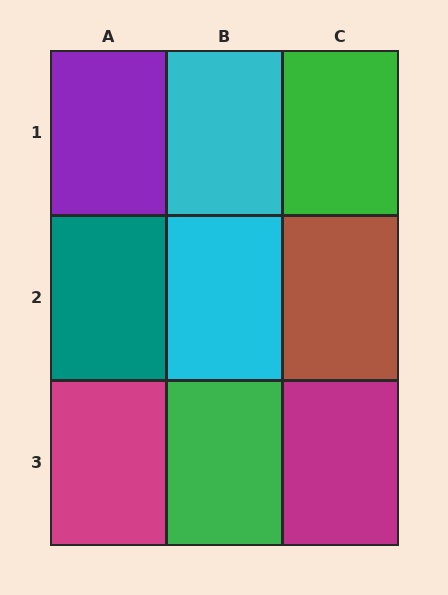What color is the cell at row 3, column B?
Green.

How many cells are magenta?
2 cells are magenta.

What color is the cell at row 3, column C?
Magenta.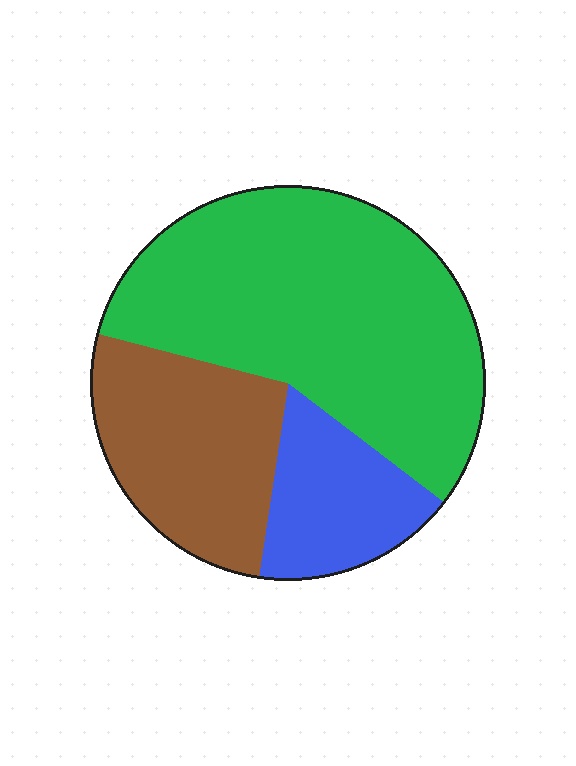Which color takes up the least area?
Blue, at roughly 15%.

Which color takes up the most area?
Green, at roughly 55%.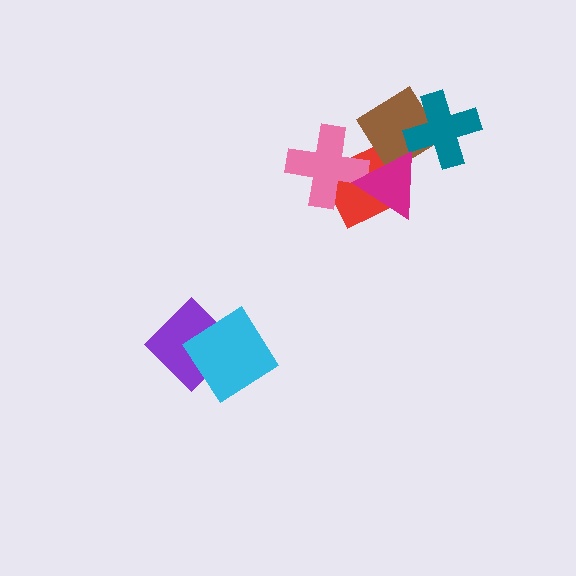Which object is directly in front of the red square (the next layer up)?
The pink cross is directly in front of the red square.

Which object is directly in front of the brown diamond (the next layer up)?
The teal cross is directly in front of the brown diamond.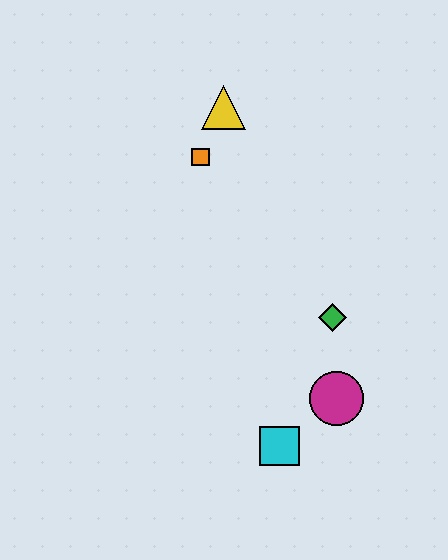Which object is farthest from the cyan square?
The yellow triangle is farthest from the cyan square.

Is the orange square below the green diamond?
No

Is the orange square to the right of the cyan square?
No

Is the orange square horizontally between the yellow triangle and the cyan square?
No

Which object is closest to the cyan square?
The magenta circle is closest to the cyan square.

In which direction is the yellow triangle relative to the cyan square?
The yellow triangle is above the cyan square.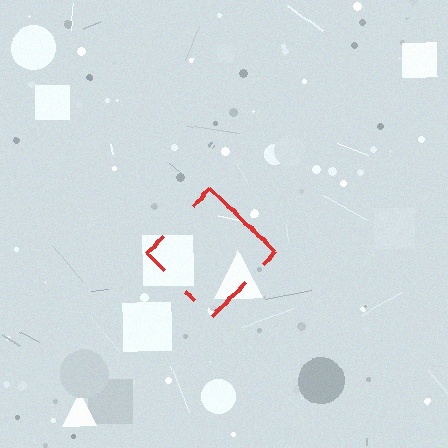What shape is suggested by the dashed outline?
The dashed outline suggests a diamond.